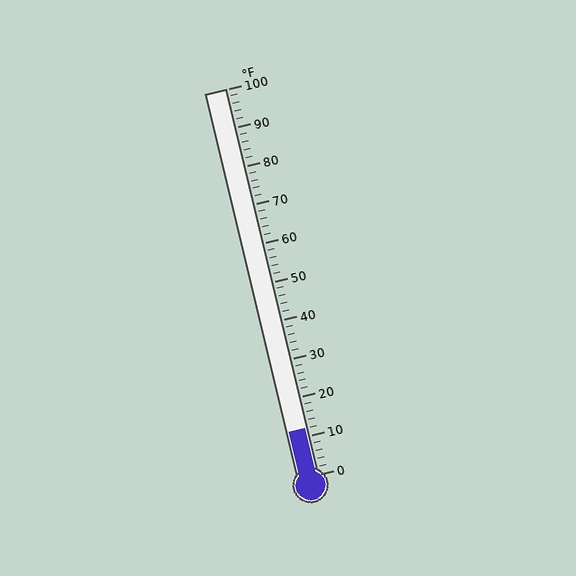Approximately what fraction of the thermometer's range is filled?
The thermometer is filled to approximately 10% of its range.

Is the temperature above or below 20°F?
The temperature is below 20°F.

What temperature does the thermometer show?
The thermometer shows approximately 12°F.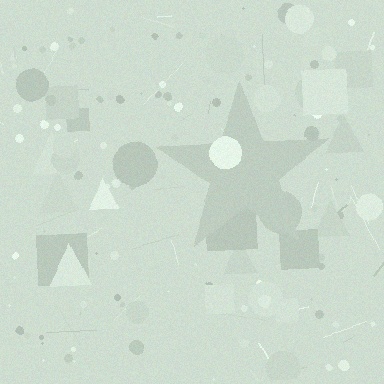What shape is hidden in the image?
A star is hidden in the image.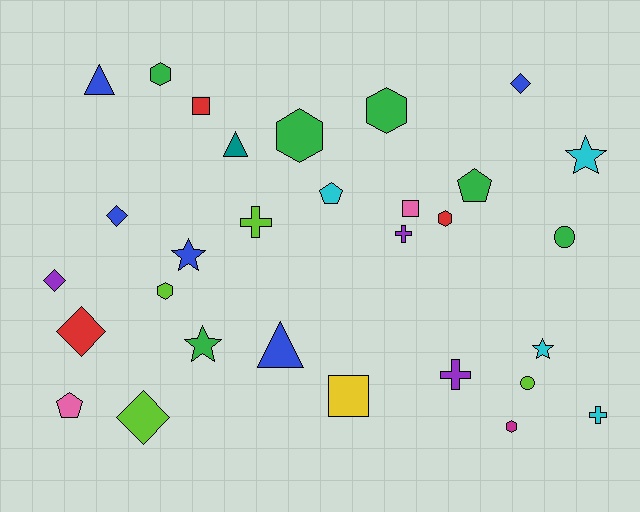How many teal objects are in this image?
There is 1 teal object.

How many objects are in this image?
There are 30 objects.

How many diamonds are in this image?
There are 5 diamonds.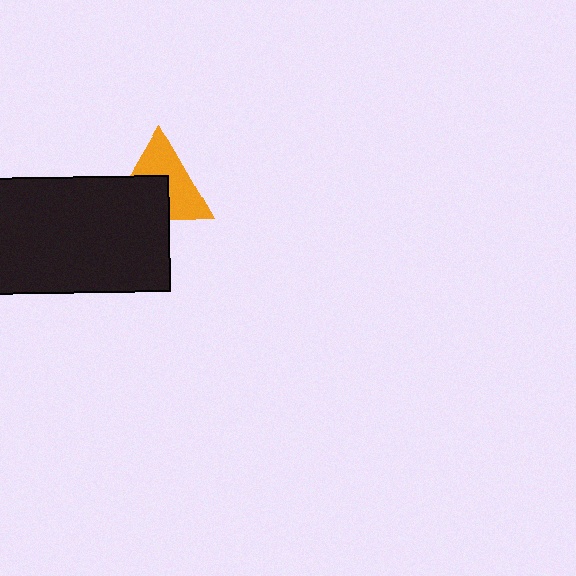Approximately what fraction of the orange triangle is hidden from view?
Roughly 44% of the orange triangle is hidden behind the black rectangle.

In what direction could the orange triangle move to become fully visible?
The orange triangle could move up. That would shift it out from behind the black rectangle entirely.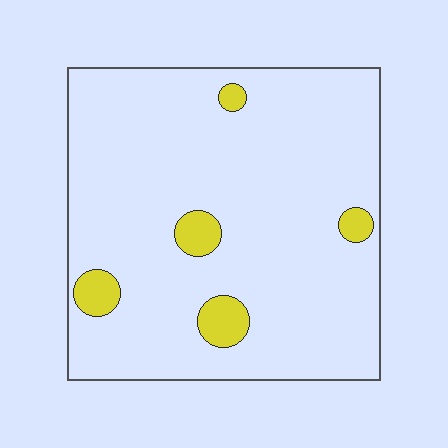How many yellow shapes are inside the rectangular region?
5.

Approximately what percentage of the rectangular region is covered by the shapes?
Approximately 10%.